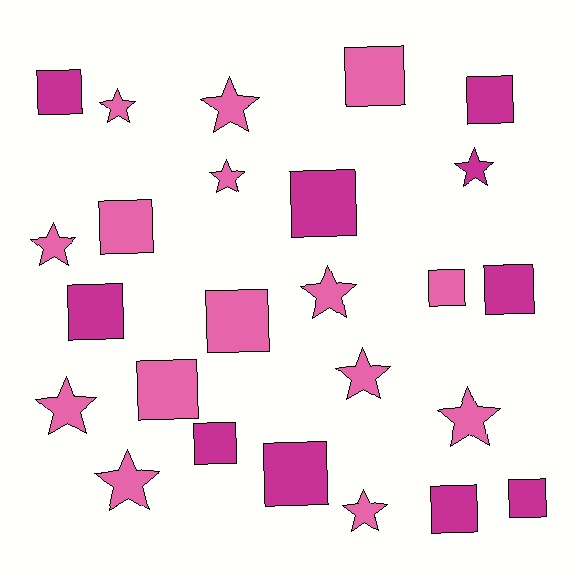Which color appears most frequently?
Pink, with 15 objects.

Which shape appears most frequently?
Square, with 14 objects.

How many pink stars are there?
There are 10 pink stars.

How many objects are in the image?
There are 25 objects.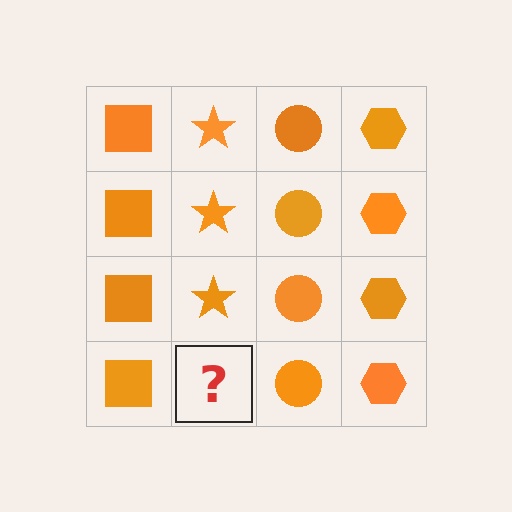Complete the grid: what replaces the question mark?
The question mark should be replaced with an orange star.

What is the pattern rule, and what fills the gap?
The rule is that each column has a consistent shape. The gap should be filled with an orange star.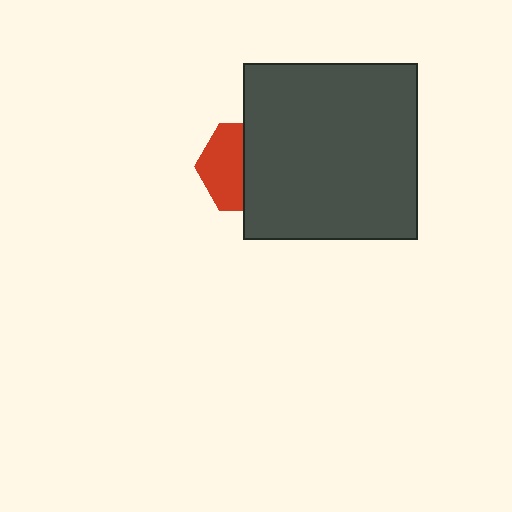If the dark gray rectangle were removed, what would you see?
You would see the complete red hexagon.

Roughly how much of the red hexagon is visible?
About half of it is visible (roughly 49%).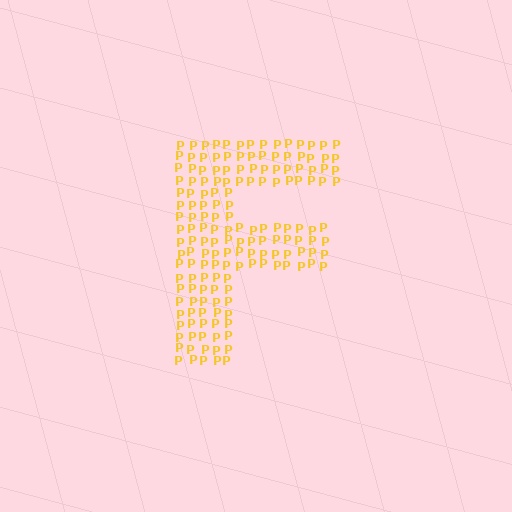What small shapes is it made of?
It is made of small letter P's.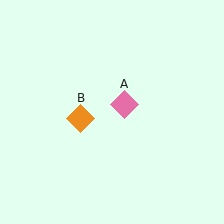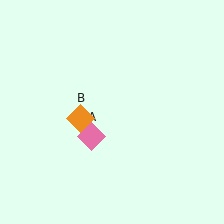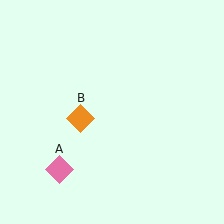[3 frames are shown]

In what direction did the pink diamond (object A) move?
The pink diamond (object A) moved down and to the left.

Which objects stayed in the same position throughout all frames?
Orange diamond (object B) remained stationary.